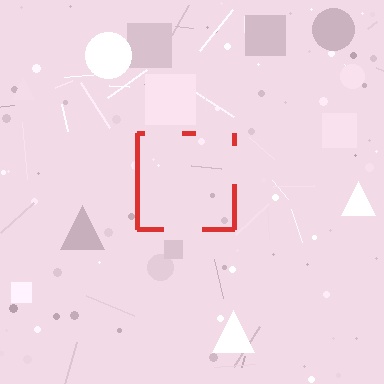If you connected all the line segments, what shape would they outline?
They would outline a square.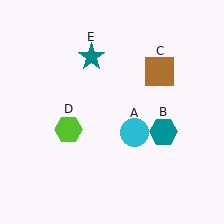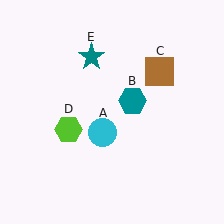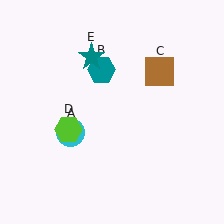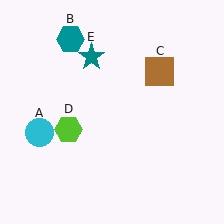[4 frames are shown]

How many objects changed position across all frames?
2 objects changed position: cyan circle (object A), teal hexagon (object B).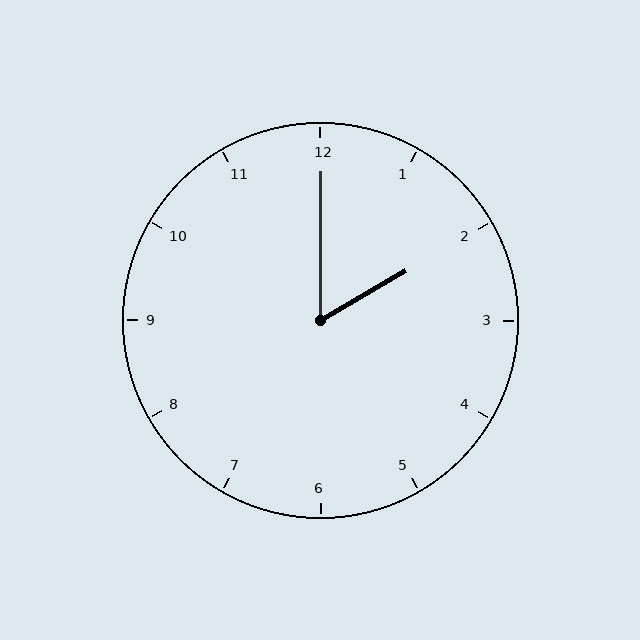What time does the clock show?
2:00.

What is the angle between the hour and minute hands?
Approximately 60 degrees.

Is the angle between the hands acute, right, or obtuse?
It is acute.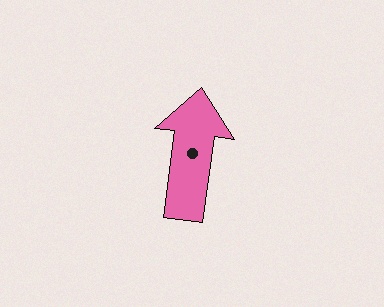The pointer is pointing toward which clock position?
Roughly 12 o'clock.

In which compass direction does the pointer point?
North.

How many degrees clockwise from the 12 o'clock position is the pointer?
Approximately 8 degrees.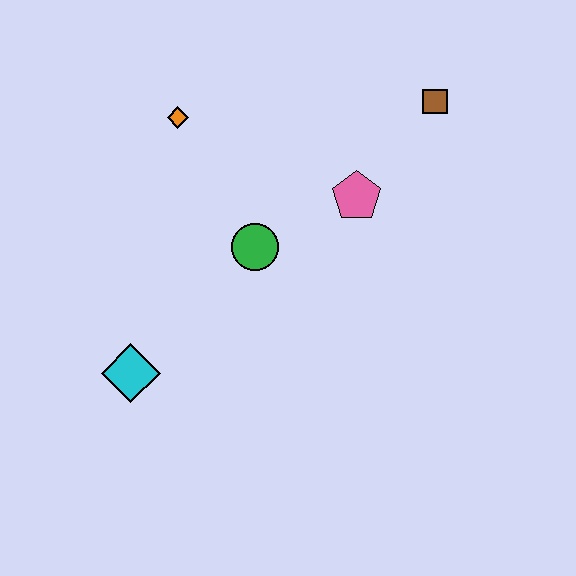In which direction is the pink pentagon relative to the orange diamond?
The pink pentagon is to the right of the orange diamond.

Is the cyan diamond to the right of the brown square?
No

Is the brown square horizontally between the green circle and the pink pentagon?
No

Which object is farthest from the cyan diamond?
The brown square is farthest from the cyan diamond.